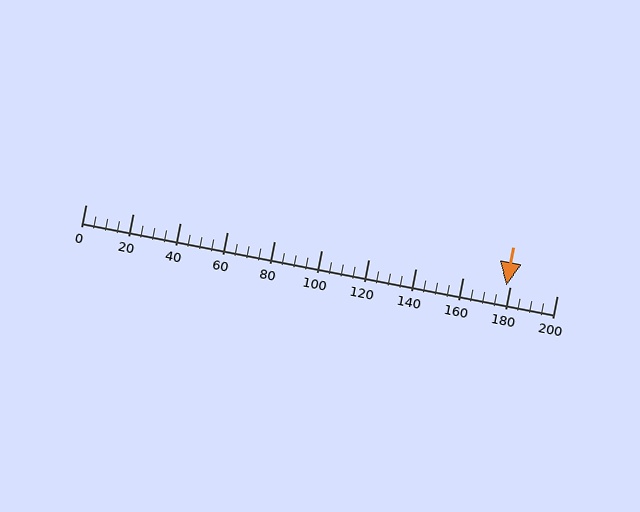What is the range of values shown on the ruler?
The ruler shows values from 0 to 200.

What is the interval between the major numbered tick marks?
The major tick marks are spaced 20 units apart.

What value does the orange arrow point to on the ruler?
The orange arrow points to approximately 178.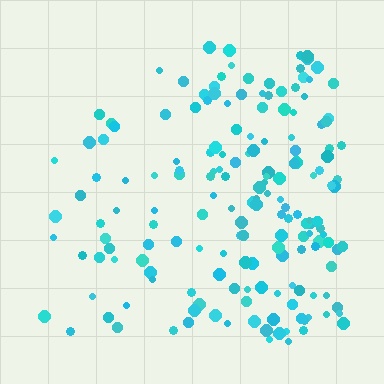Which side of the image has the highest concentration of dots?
The right.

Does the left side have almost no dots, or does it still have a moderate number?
Still a moderate number, just noticeably fewer than the right.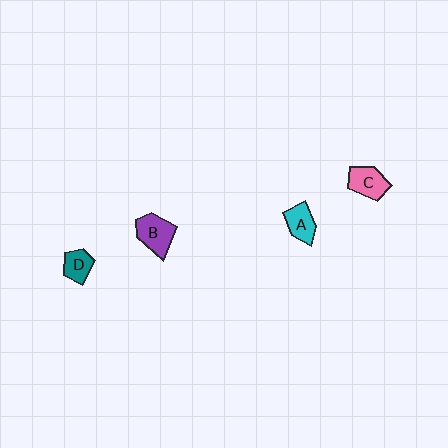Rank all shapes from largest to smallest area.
From largest to smallest: B (purple), C (pink), A (cyan), D (teal).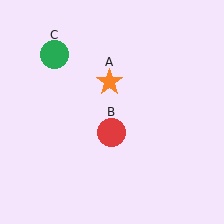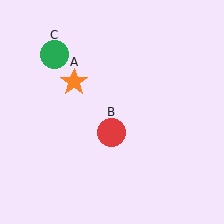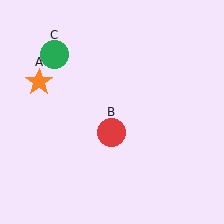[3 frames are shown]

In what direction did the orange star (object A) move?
The orange star (object A) moved left.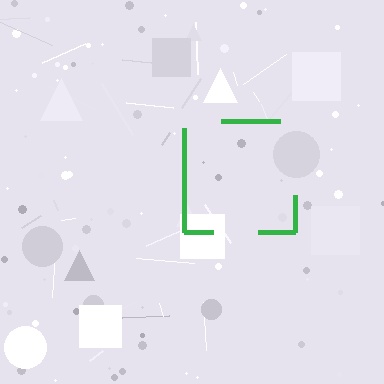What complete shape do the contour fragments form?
The contour fragments form a square.